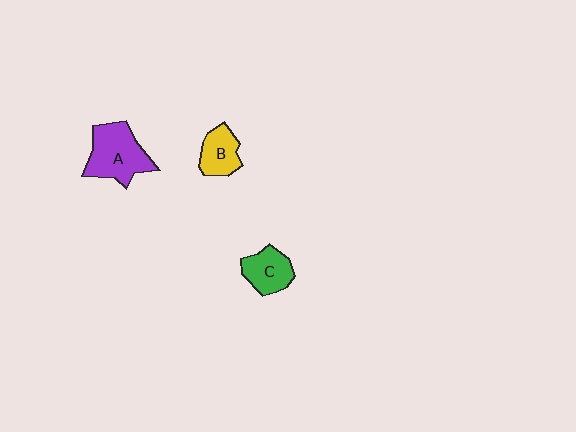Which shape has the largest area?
Shape A (purple).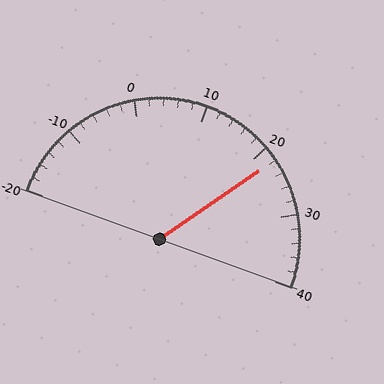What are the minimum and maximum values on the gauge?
The gauge ranges from -20 to 40.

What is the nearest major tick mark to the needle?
The nearest major tick mark is 20.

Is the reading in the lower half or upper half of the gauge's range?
The reading is in the upper half of the range (-20 to 40).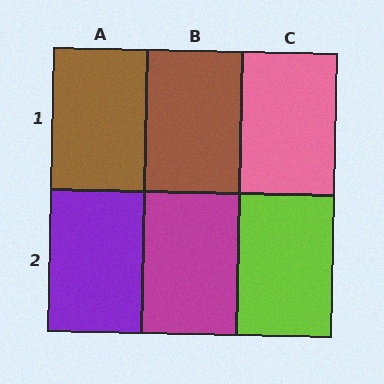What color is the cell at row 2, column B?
Magenta.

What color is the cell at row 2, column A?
Purple.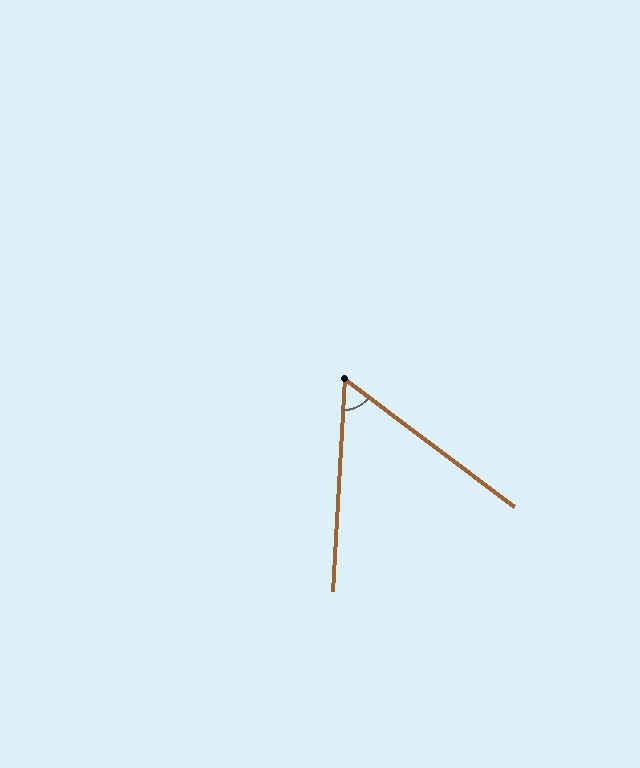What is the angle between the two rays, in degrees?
Approximately 56 degrees.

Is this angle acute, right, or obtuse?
It is acute.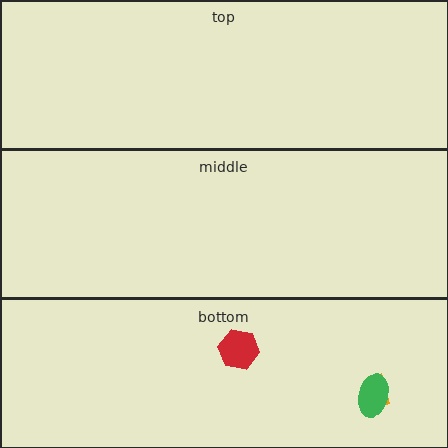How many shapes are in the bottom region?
3.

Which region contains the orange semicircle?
The bottom region.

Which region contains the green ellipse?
The bottom region.